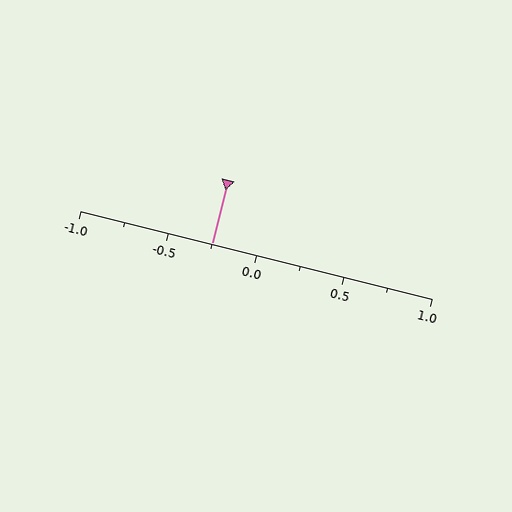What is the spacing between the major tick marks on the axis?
The major ticks are spaced 0.5 apart.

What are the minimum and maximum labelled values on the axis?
The axis runs from -1.0 to 1.0.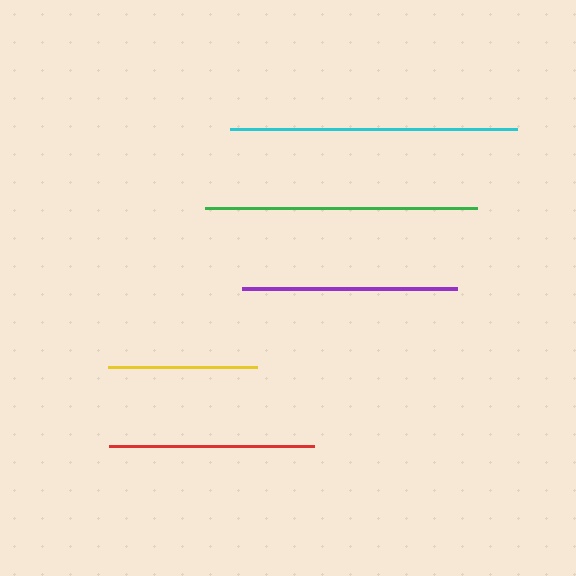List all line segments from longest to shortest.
From longest to shortest: cyan, green, purple, red, yellow.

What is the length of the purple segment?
The purple segment is approximately 216 pixels long.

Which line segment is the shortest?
The yellow line is the shortest at approximately 149 pixels.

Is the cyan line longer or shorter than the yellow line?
The cyan line is longer than the yellow line.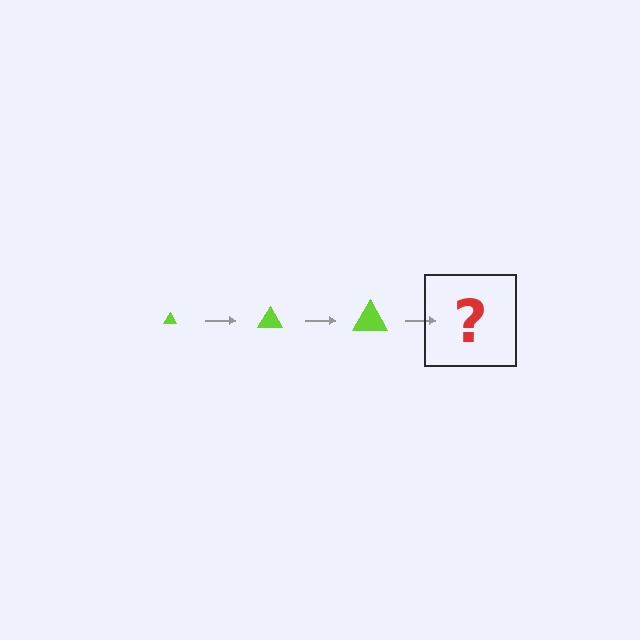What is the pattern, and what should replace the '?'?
The pattern is that the triangle gets progressively larger each step. The '?' should be a lime triangle, larger than the previous one.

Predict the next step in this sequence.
The next step is a lime triangle, larger than the previous one.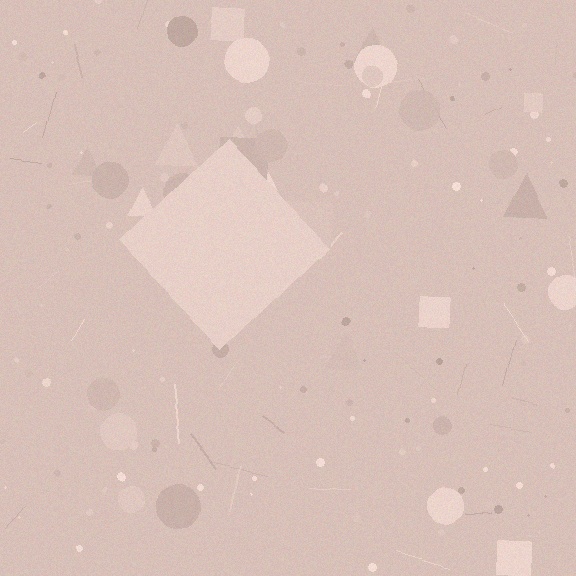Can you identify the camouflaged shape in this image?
The camouflaged shape is a diamond.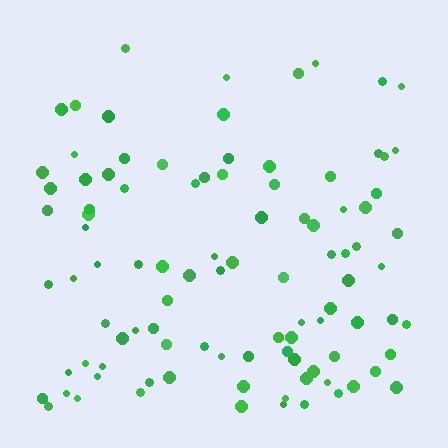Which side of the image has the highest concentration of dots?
The bottom.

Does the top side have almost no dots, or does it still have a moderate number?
Still a moderate number, just noticeably fewer than the bottom.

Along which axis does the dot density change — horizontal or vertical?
Vertical.